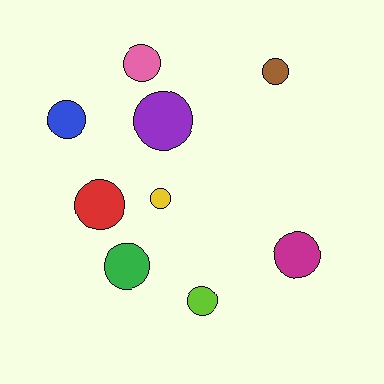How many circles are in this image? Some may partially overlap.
There are 9 circles.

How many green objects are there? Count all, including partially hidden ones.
There is 1 green object.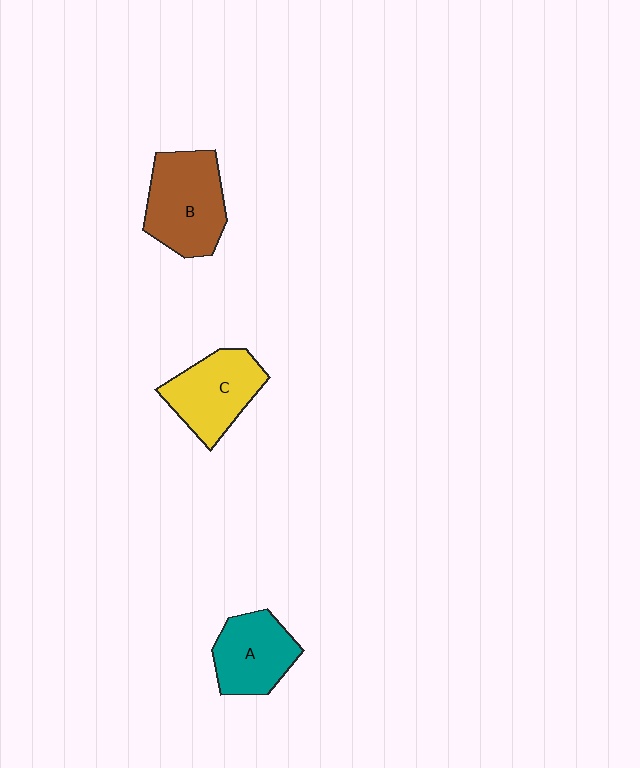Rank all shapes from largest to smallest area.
From largest to smallest: B (brown), C (yellow), A (teal).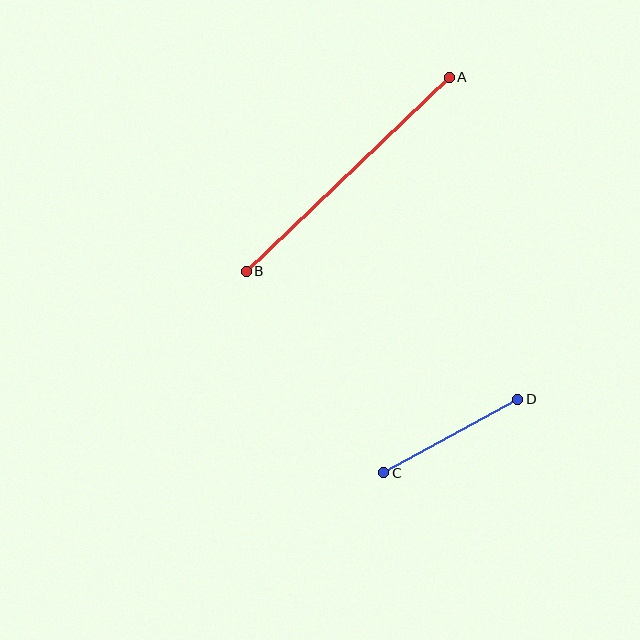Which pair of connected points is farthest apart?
Points A and B are farthest apart.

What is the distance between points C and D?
The distance is approximately 153 pixels.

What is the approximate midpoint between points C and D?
The midpoint is at approximately (451, 436) pixels.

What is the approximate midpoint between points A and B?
The midpoint is at approximately (348, 174) pixels.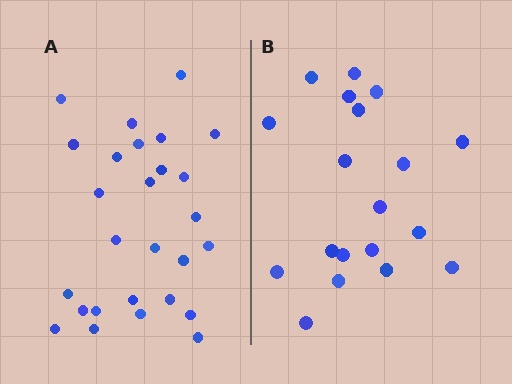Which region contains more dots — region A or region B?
Region A (the left region) has more dots.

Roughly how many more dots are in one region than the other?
Region A has roughly 8 or so more dots than region B.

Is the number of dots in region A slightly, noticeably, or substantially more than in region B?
Region A has noticeably more, but not dramatically so. The ratio is roughly 1.4 to 1.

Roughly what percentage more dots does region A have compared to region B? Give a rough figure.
About 40% more.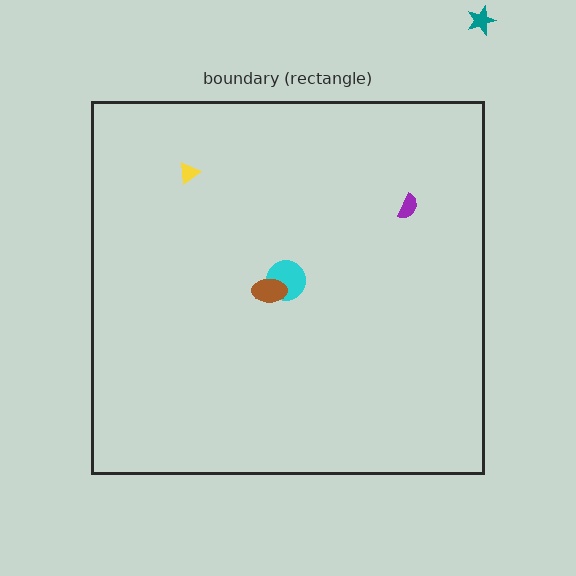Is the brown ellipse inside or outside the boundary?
Inside.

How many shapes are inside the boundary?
4 inside, 1 outside.